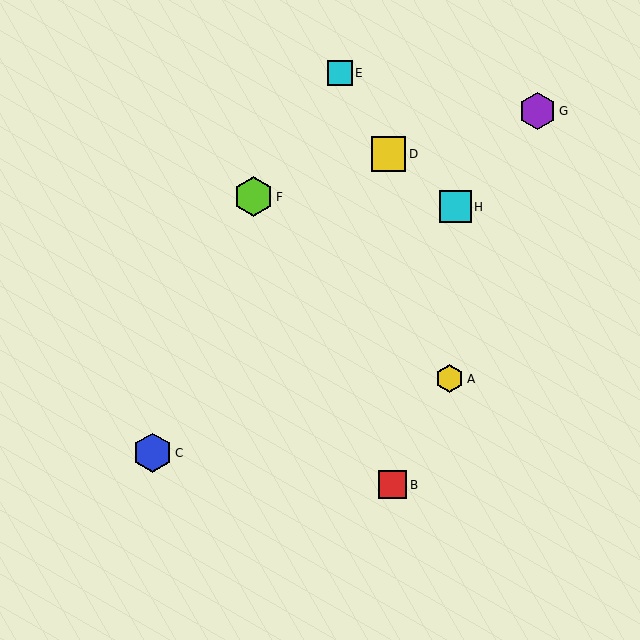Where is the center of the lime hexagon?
The center of the lime hexagon is at (254, 197).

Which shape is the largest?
The lime hexagon (labeled F) is the largest.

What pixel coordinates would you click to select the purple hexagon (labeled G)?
Click at (537, 111) to select the purple hexagon G.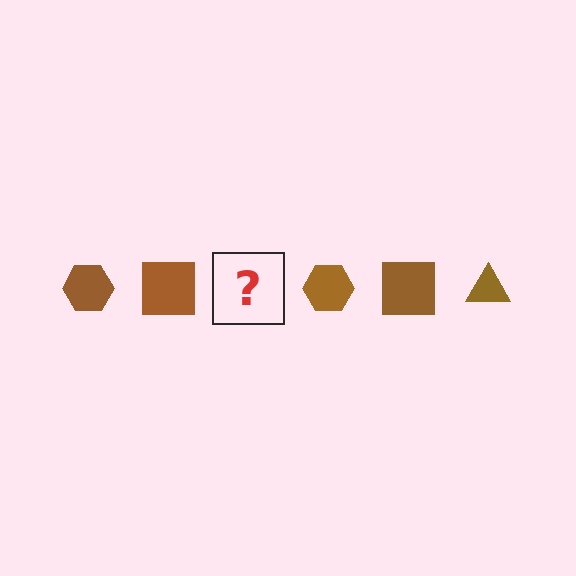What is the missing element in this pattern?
The missing element is a brown triangle.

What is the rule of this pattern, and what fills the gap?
The rule is that the pattern cycles through hexagon, square, triangle shapes in brown. The gap should be filled with a brown triangle.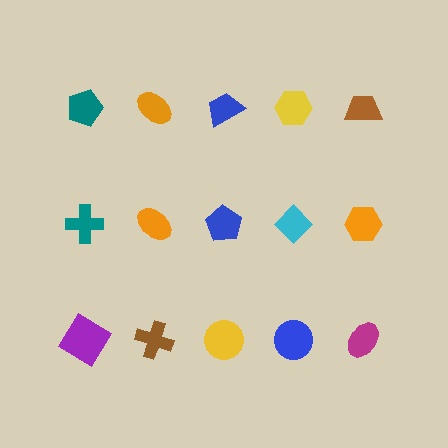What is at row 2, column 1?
A teal cross.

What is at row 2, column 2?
An orange ellipse.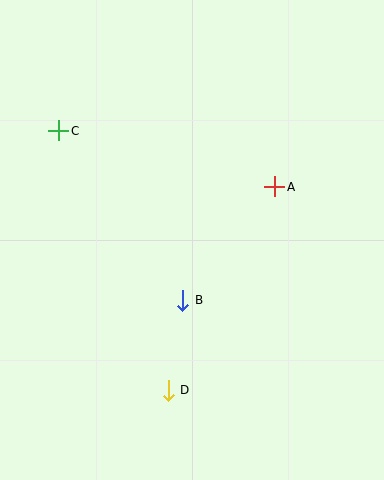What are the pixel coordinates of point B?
Point B is at (183, 300).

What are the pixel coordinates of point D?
Point D is at (168, 390).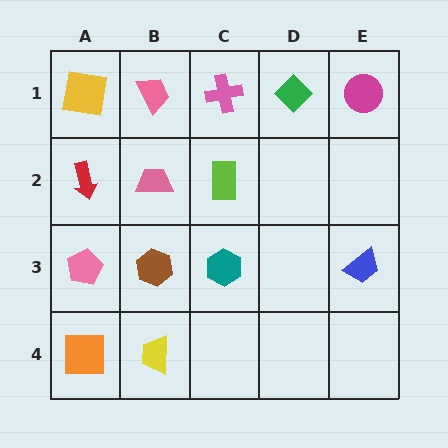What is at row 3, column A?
A pink pentagon.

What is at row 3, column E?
A blue trapezoid.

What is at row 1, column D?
A green diamond.